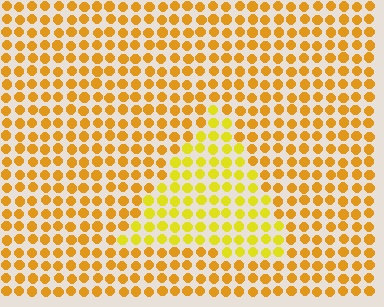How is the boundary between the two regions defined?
The boundary is defined purely by a slight shift in hue (about 23 degrees). Spacing, size, and orientation are identical on both sides.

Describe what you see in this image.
The image is filled with small orange elements in a uniform arrangement. A triangle-shaped region is visible where the elements are tinted to a slightly different hue, forming a subtle color boundary.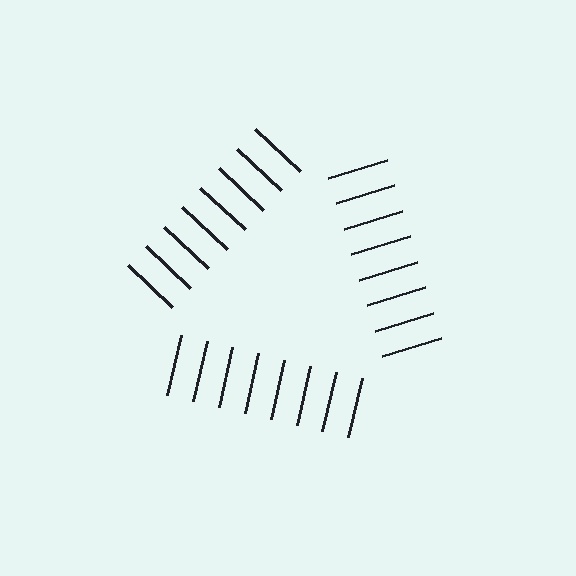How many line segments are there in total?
24 — 8 along each of the 3 edges.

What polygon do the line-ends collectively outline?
An illusory triangle — the line segments terminate on its edges but no continuous stroke is drawn.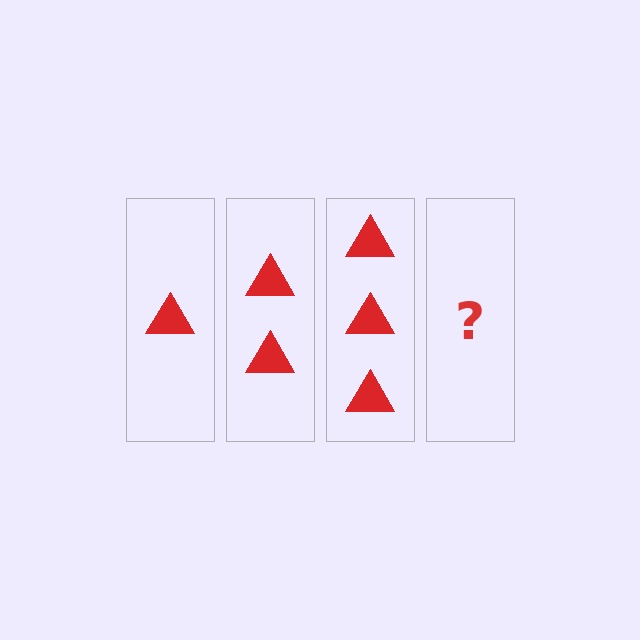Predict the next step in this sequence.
The next step is 4 triangles.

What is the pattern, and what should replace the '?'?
The pattern is that each step adds one more triangle. The '?' should be 4 triangles.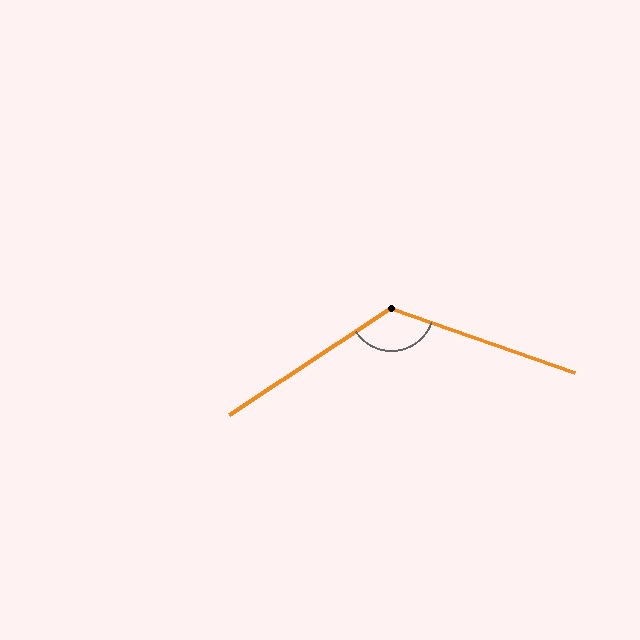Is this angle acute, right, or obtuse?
It is obtuse.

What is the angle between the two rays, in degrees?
Approximately 128 degrees.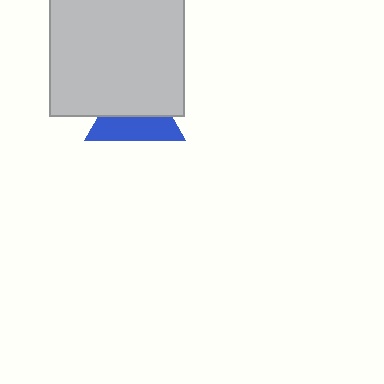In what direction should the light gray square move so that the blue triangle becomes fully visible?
The light gray square should move up. That is the shortest direction to clear the overlap and leave the blue triangle fully visible.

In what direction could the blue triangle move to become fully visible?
The blue triangle could move down. That would shift it out from behind the light gray square entirely.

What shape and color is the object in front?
The object in front is a light gray square.